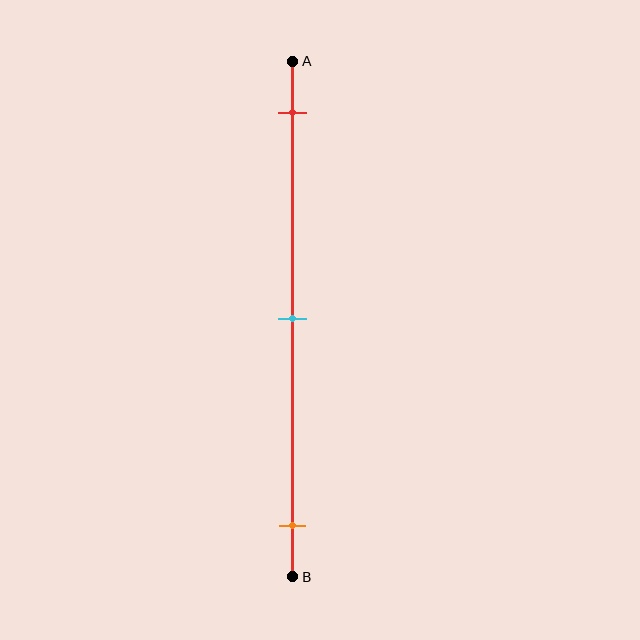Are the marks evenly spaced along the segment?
Yes, the marks are approximately evenly spaced.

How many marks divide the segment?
There are 3 marks dividing the segment.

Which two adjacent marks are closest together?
The red and cyan marks are the closest adjacent pair.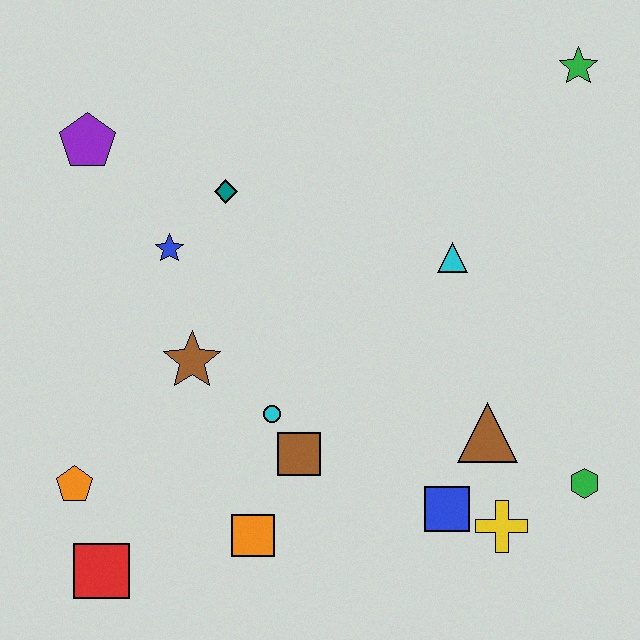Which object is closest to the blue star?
The teal diamond is closest to the blue star.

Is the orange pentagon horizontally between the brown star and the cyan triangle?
No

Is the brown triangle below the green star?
Yes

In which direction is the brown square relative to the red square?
The brown square is to the right of the red square.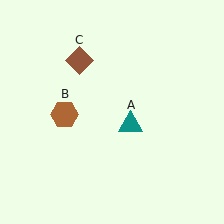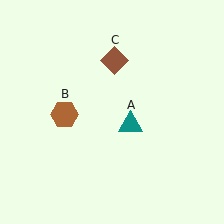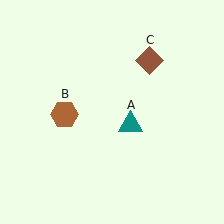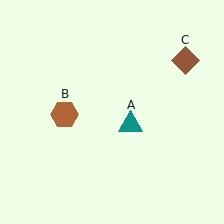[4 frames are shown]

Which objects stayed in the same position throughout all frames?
Teal triangle (object A) and brown hexagon (object B) remained stationary.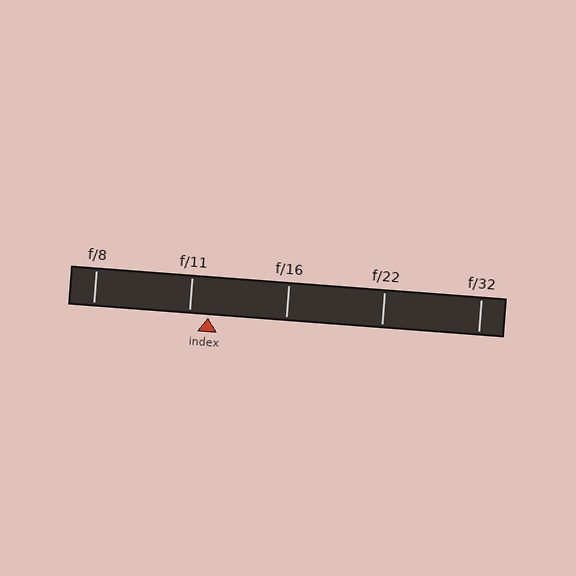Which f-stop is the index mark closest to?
The index mark is closest to f/11.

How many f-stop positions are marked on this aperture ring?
There are 5 f-stop positions marked.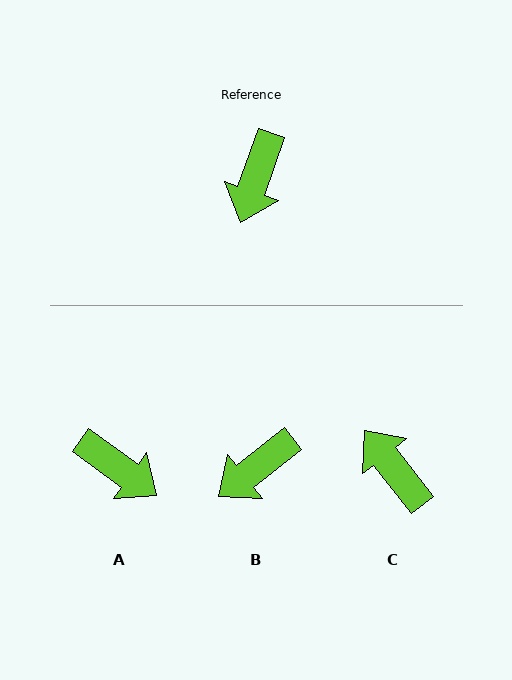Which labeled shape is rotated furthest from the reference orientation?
C, about 123 degrees away.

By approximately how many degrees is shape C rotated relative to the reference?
Approximately 123 degrees clockwise.